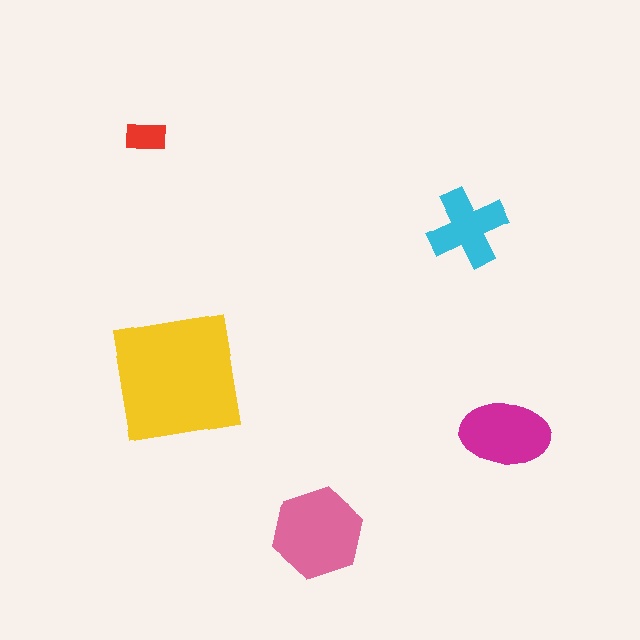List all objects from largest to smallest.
The yellow square, the pink hexagon, the magenta ellipse, the cyan cross, the red rectangle.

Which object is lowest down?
The pink hexagon is bottommost.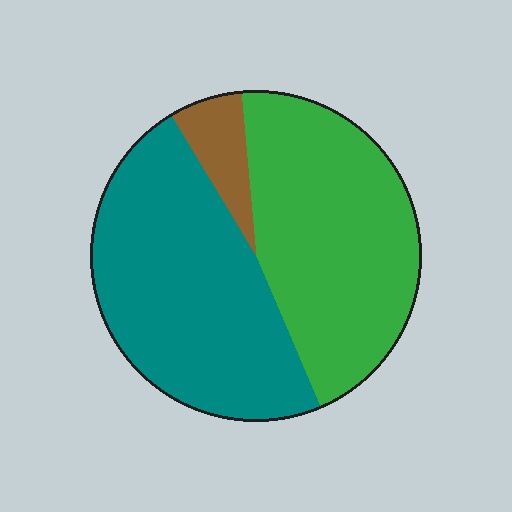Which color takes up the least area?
Brown, at roughly 5%.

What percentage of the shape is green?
Green takes up between a quarter and a half of the shape.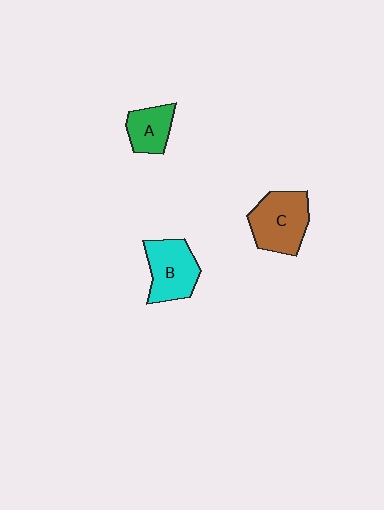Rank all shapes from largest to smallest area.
From largest to smallest: C (brown), B (cyan), A (green).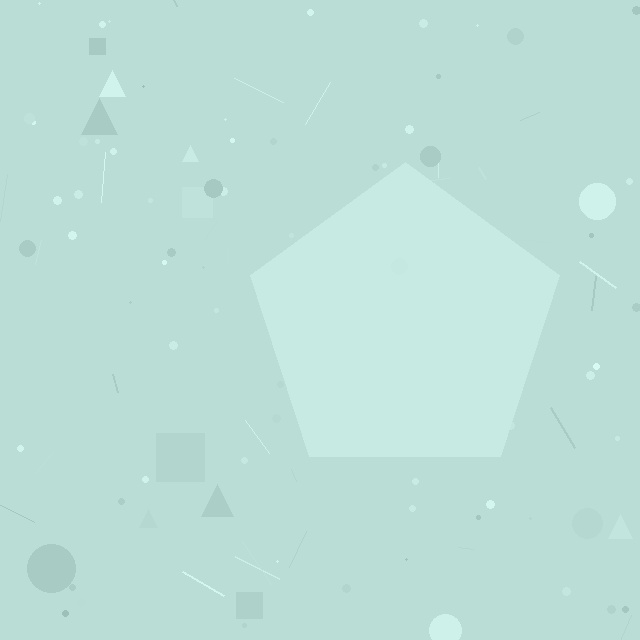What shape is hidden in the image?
A pentagon is hidden in the image.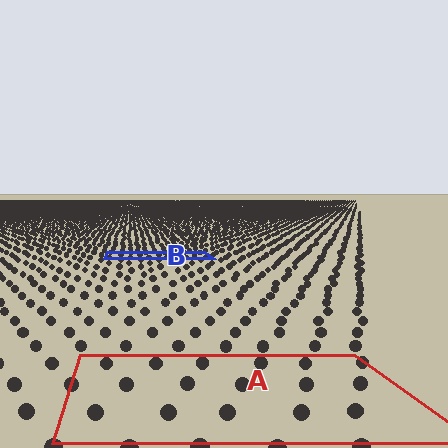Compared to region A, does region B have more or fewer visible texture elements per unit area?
Region B has more texture elements per unit area — they are packed more densely because it is farther away.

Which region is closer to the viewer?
Region A is closer. The texture elements there are larger and more spread out.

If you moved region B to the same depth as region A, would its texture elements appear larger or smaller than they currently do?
They would appear larger. At a closer depth, the same texture elements are projected at a bigger on-screen size.